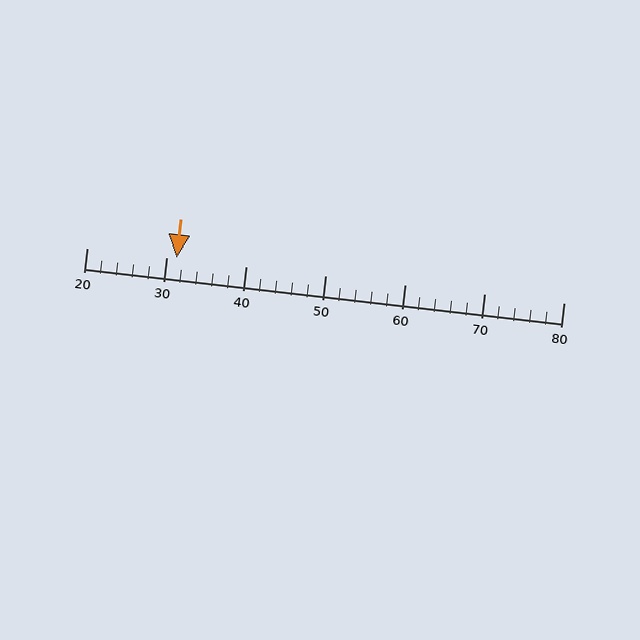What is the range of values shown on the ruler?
The ruler shows values from 20 to 80.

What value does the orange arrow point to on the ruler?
The orange arrow points to approximately 31.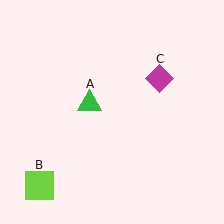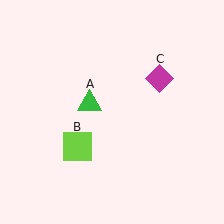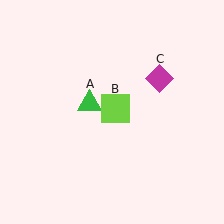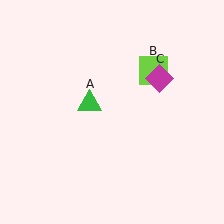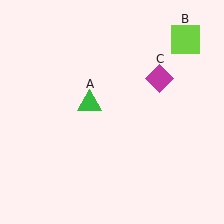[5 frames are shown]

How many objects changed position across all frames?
1 object changed position: lime square (object B).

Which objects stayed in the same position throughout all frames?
Green triangle (object A) and magenta diamond (object C) remained stationary.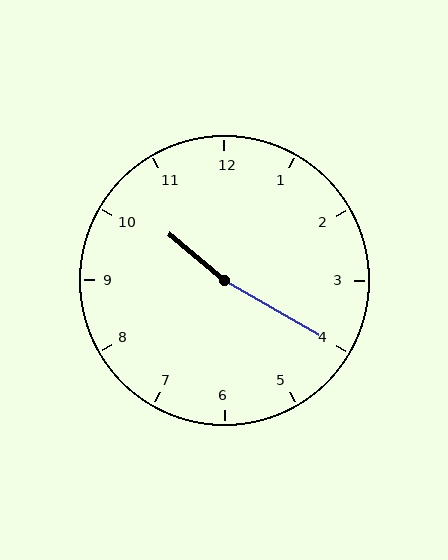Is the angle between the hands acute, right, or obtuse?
It is obtuse.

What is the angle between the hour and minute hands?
Approximately 170 degrees.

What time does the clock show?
10:20.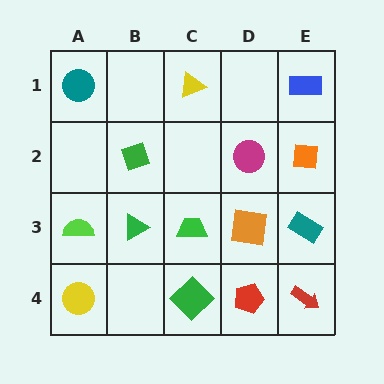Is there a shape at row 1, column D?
No, that cell is empty.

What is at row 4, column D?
A red pentagon.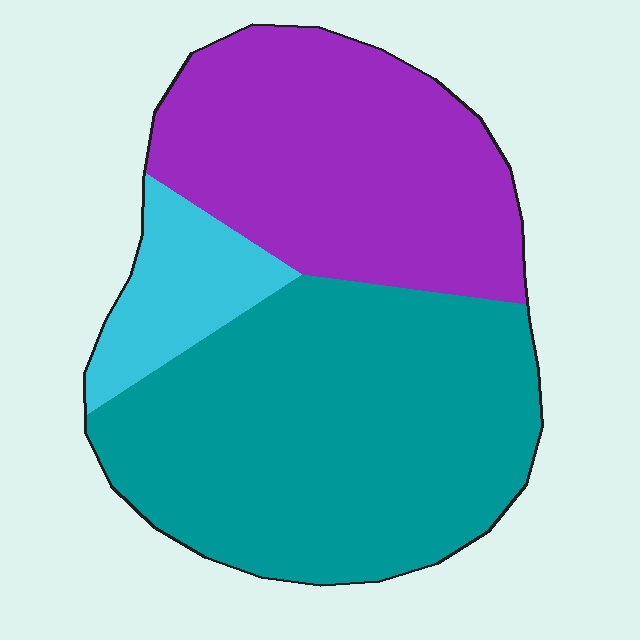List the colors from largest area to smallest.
From largest to smallest: teal, purple, cyan.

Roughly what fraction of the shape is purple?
Purple covers around 35% of the shape.